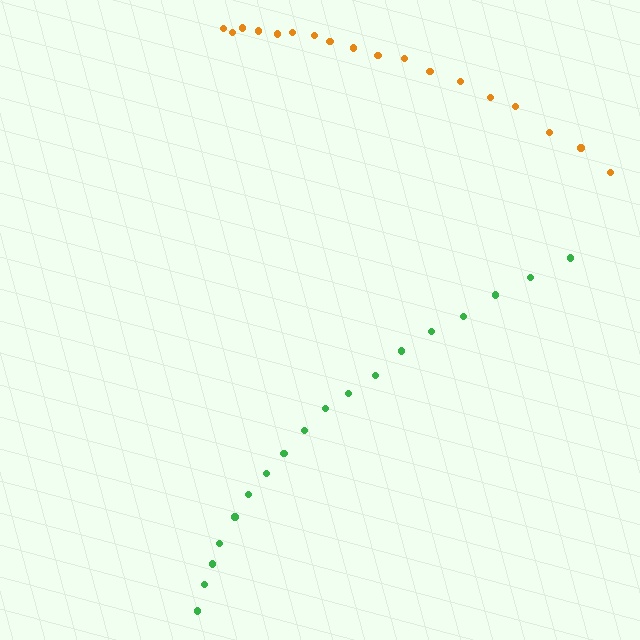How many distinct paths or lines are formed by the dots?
There are 2 distinct paths.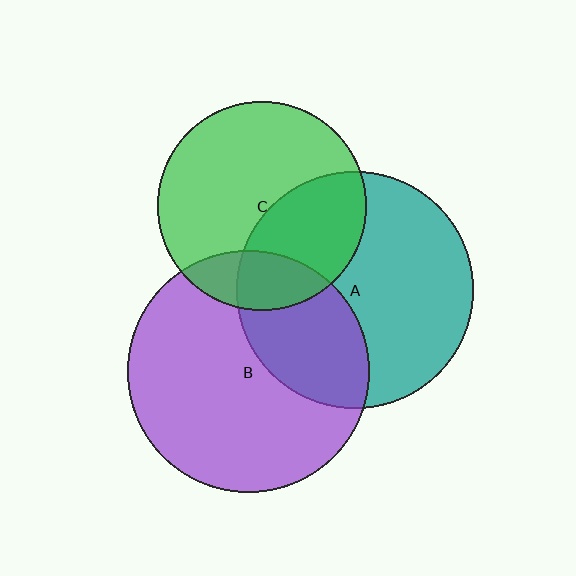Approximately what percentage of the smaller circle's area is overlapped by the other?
Approximately 35%.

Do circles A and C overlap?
Yes.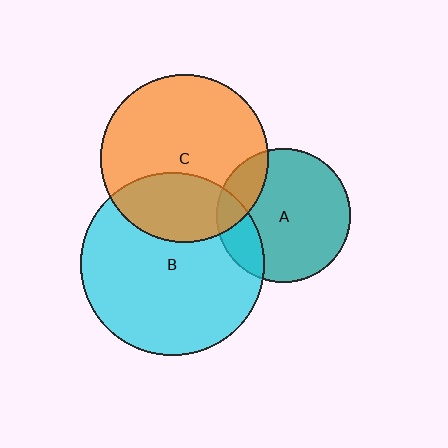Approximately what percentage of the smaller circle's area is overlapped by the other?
Approximately 20%.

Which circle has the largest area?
Circle B (cyan).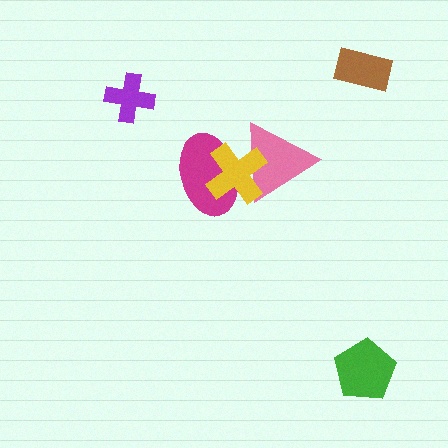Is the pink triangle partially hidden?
Yes, it is partially covered by another shape.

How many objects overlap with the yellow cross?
2 objects overlap with the yellow cross.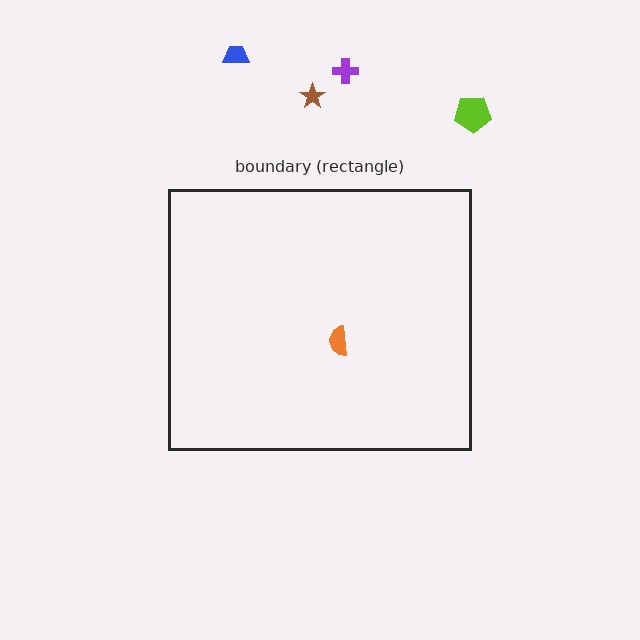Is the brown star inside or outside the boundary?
Outside.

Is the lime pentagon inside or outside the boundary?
Outside.